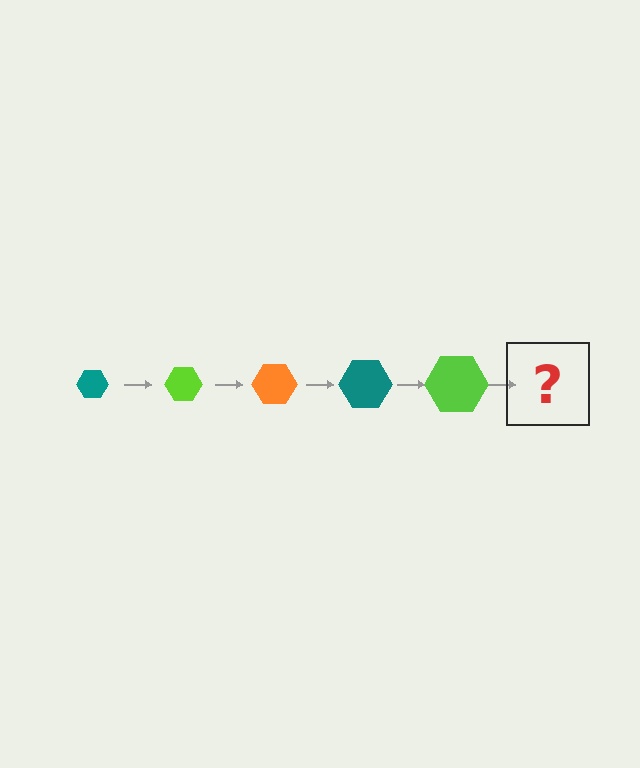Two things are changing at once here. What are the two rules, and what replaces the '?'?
The two rules are that the hexagon grows larger each step and the color cycles through teal, lime, and orange. The '?' should be an orange hexagon, larger than the previous one.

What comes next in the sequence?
The next element should be an orange hexagon, larger than the previous one.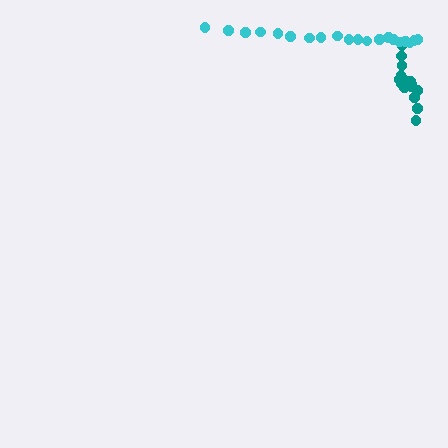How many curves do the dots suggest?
There are 2 distinct paths.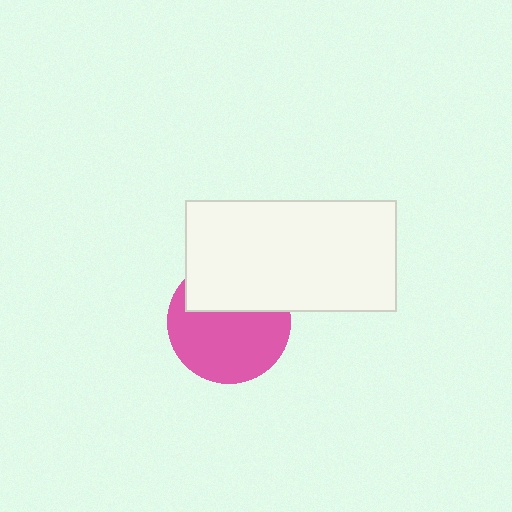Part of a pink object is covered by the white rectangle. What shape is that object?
It is a circle.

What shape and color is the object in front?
The object in front is a white rectangle.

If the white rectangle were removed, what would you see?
You would see the complete pink circle.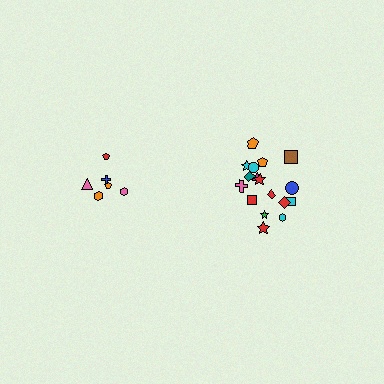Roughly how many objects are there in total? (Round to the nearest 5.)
Roughly 25 objects in total.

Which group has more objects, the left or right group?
The right group.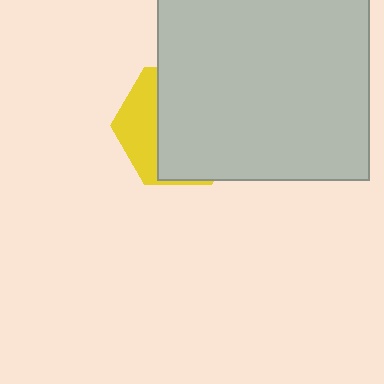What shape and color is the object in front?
The object in front is a light gray square.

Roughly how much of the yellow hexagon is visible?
A small part of it is visible (roughly 32%).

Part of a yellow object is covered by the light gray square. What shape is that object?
It is a hexagon.